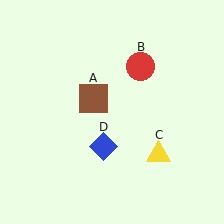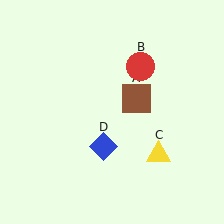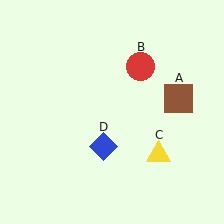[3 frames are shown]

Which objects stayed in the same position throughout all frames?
Red circle (object B) and yellow triangle (object C) and blue diamond (object D) remained stationary.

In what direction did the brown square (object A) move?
The brown square (object A) moved right.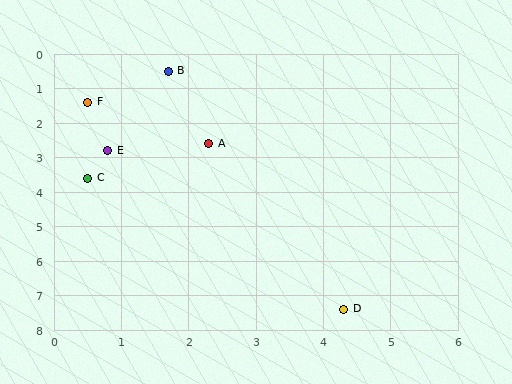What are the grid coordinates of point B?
Point B is at approximately (1.7, 0.5).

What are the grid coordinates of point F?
Point F is at approximately (0.5, 1.4).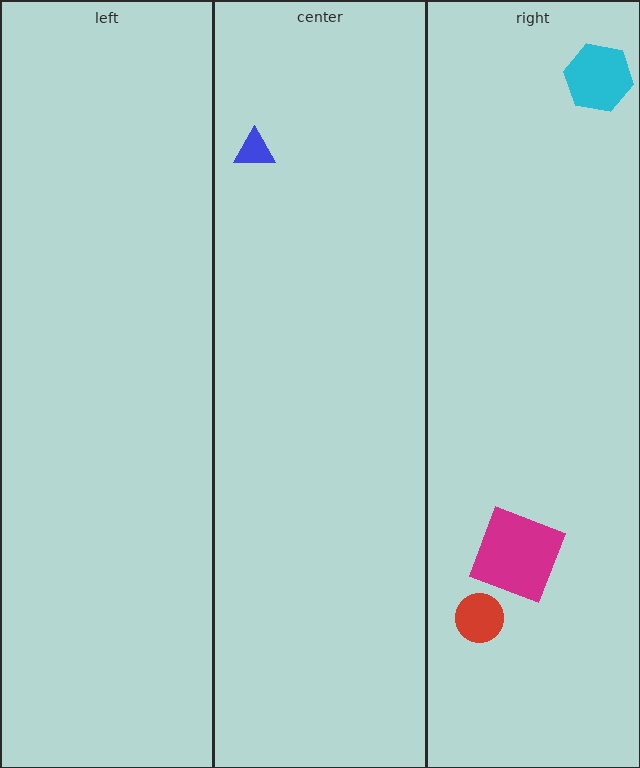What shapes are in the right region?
The cyan hexagon, the red circle, the magenta square.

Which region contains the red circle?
The right region.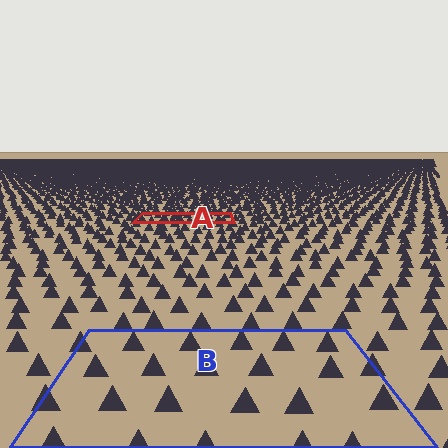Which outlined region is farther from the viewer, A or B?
Region A is farther from the viewer — the texture elements inside it appear smaller and more densely packed.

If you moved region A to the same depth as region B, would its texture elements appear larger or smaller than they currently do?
They would appear larger. At a closer depth, the same texture elements are projected at a bigger on-screen size.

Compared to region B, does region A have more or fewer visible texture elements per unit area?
Region A has more texture elements per unit area — they are packed more densely because it is farther away.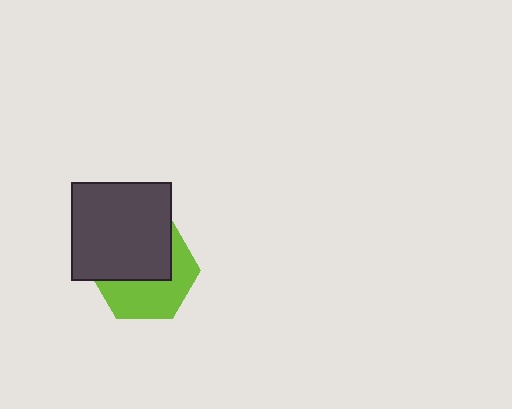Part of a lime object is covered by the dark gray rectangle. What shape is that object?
It is a hexagon.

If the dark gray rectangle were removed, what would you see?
You would see the complete lime hexagon.